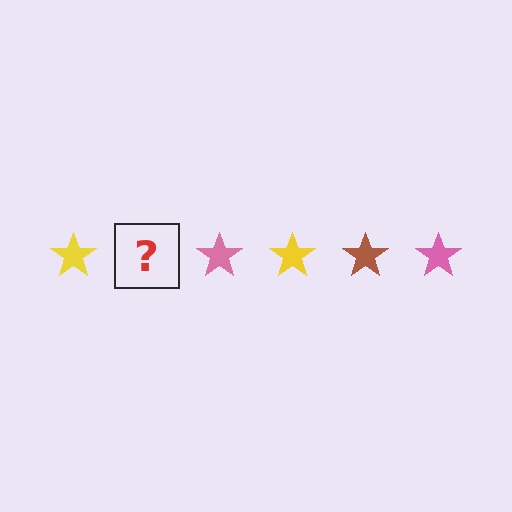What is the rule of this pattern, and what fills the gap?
The rule is that the pattern cycles through yellow, brown, pink stars. The gap should be filled with a brown star.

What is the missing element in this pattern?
The missing element is a brown star.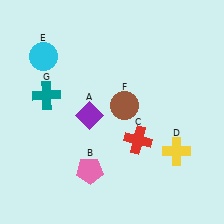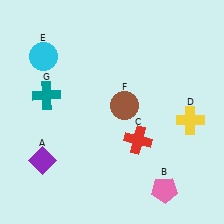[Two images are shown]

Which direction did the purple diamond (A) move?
The purple diamond (A) moved left.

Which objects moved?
The objects that moved are: the purple diamond (A), the pink pentagon (B), the yellow cross (D).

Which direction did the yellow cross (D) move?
The yellow cross (D) moved up.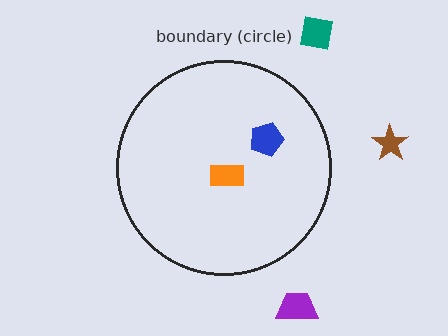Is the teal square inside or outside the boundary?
Outside.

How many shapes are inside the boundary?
2 inside, 3 outside.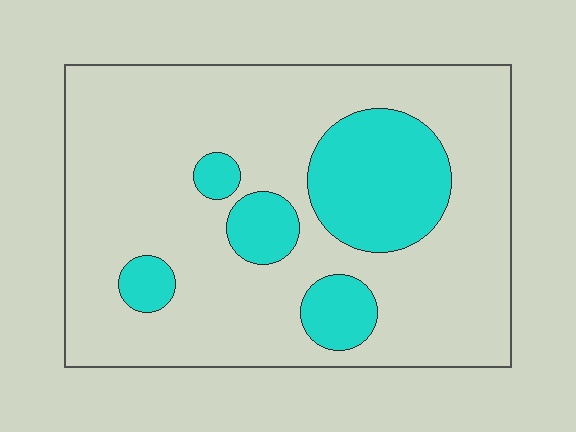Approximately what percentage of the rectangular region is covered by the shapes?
Approximately 20%.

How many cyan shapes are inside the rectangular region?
5.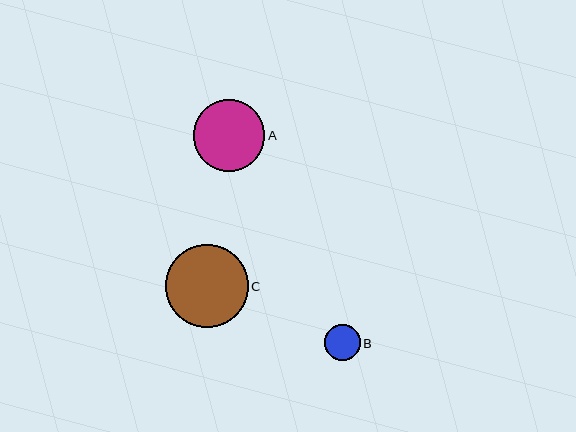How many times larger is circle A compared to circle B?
Circle A is approximately 2.0 times the size of circle B.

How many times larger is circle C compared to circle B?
Circle C is approximately 2.3 times the size of circle B.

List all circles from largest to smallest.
From largest to smallest: C, A, B.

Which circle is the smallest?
Circle B is the smallest with a size of approximately 36 pixels.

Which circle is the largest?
Circle C is the largest with a size of approximately 83 pixels.